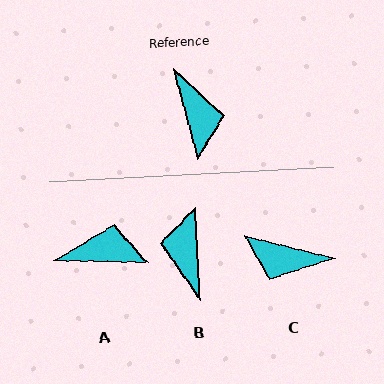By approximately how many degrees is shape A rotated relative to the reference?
Approximately 73 degrees counter-clockwise.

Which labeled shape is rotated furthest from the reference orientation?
B, about 167 degrees away.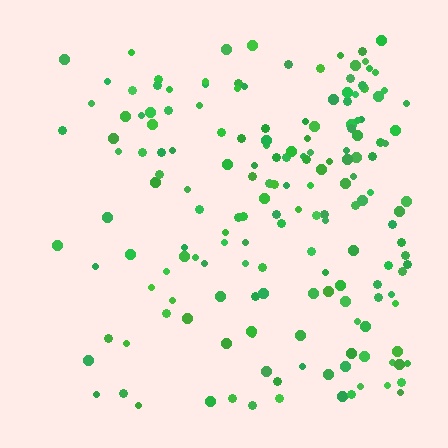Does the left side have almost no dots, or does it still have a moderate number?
Still a moderate number, just noticeably fewer than the right.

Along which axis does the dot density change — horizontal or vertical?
Horizontal.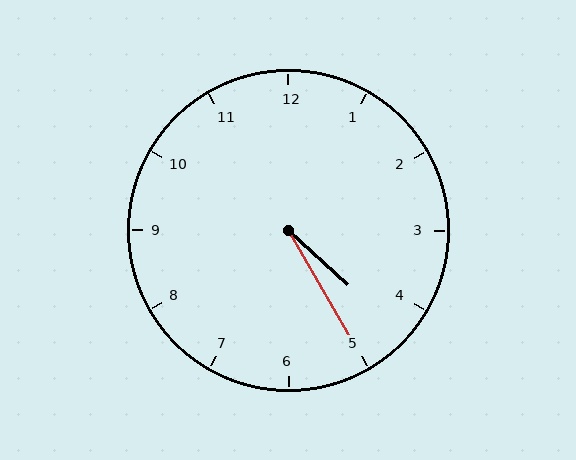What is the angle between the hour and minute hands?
Approximately 18 degrees.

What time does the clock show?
4:25.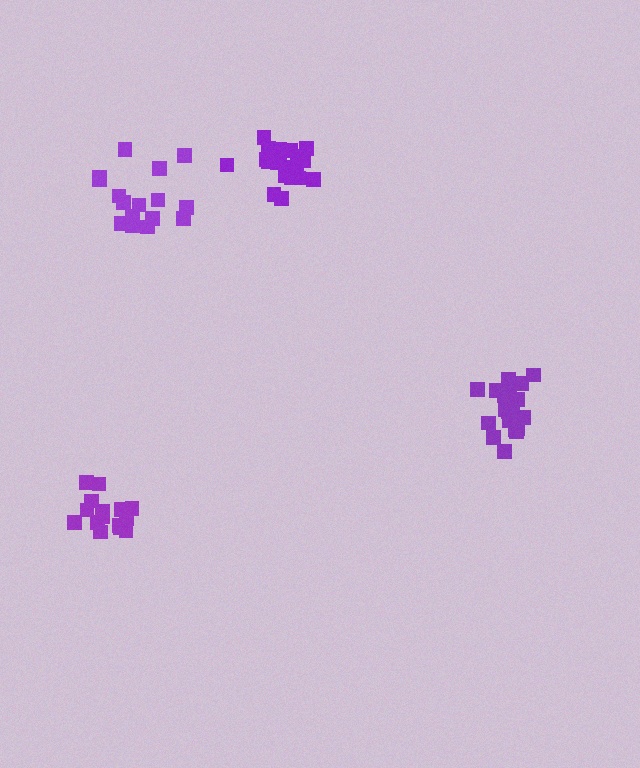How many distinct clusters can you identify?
There are 4 distinct clusters.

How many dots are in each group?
Group 1: 15 dots, Group 2: 16 dots, Group 3: 21 dots, Group 4: 20 dots (72 total).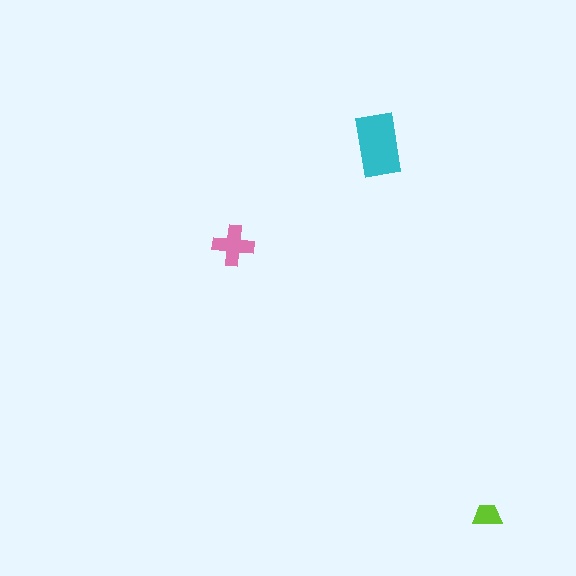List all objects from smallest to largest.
The lime trapezoid, the pink cross, the cyan rectangle.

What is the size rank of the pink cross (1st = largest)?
2nd.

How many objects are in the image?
There are 3 objects in the image.